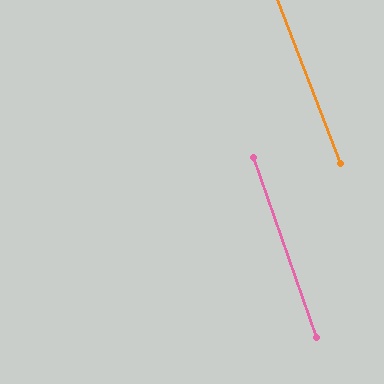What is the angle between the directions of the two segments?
Approximately 2 degrees.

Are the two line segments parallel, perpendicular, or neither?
Parallel — their directions differ by only 1.6°.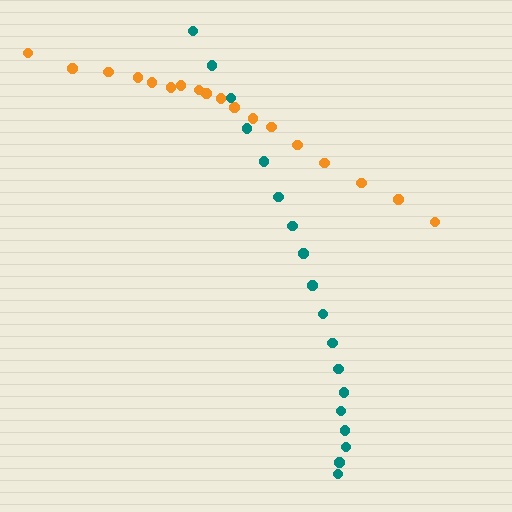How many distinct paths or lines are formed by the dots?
There are 2 distinct paths.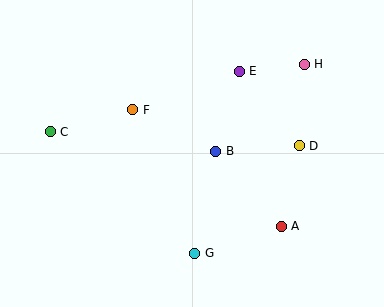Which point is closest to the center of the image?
Point B at (216, 151) is closest to the center.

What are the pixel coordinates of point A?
Point A is at (281, 226).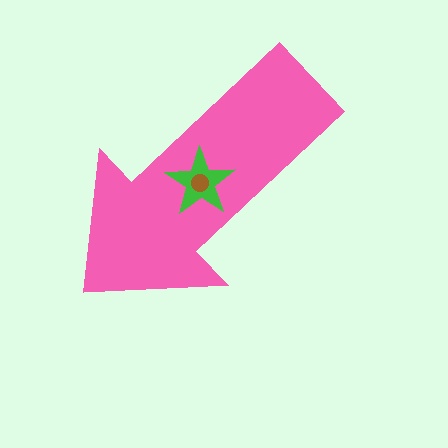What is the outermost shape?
The pink arrow.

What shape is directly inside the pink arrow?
The green star.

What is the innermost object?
The brown circle.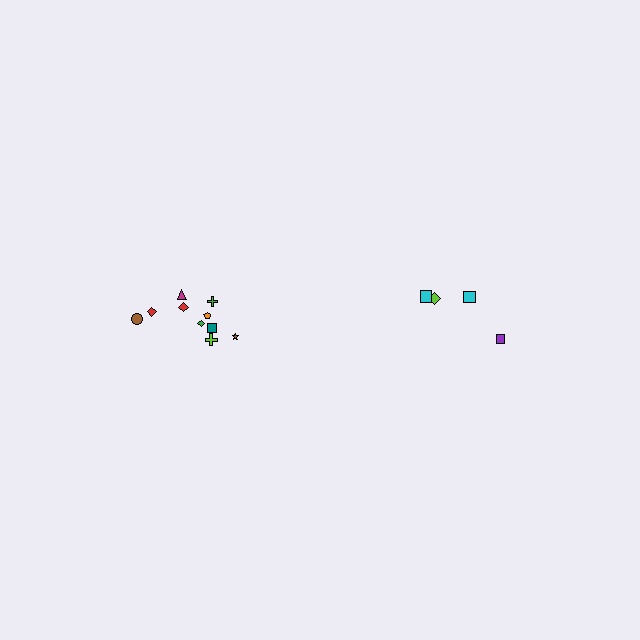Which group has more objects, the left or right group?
The left group.